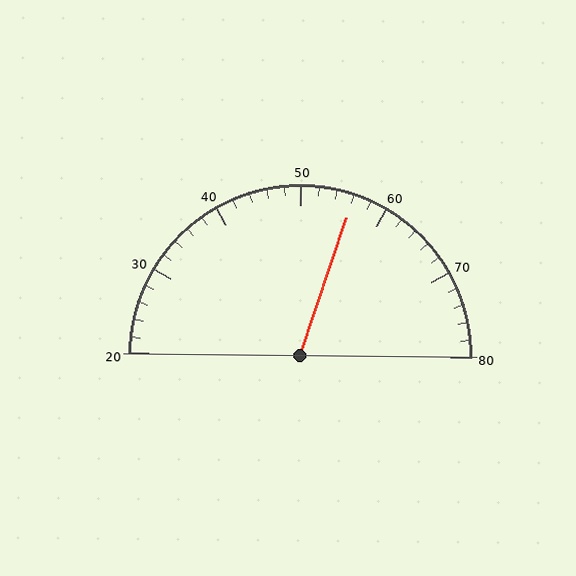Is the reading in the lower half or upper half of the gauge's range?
The reading is in the upper half of the range (20 to 80).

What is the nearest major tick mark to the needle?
The nearest major tick mark is 60.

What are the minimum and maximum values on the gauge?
The gauge ranges from 20 to 80.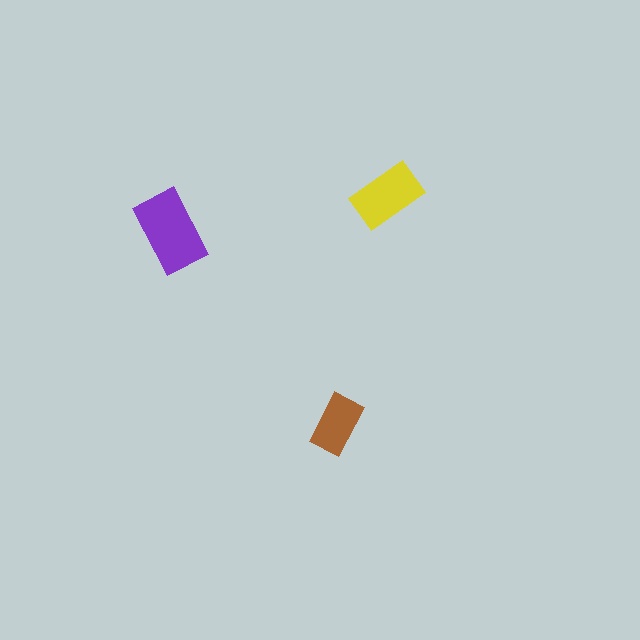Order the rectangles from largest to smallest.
the purple one, the yellow one, the brown one.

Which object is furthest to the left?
The purple rectangle is leftmost.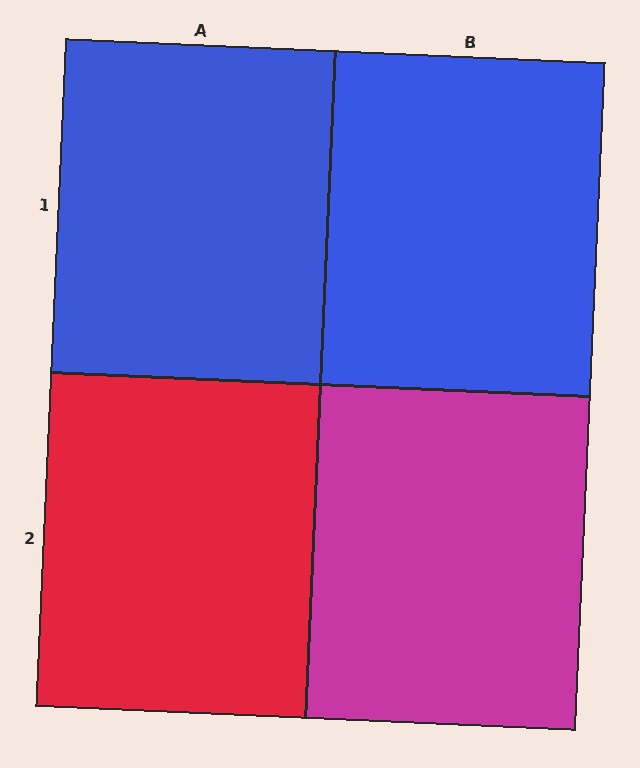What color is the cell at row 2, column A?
Red.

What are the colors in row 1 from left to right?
Blue, blue.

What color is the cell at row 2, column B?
Magenta.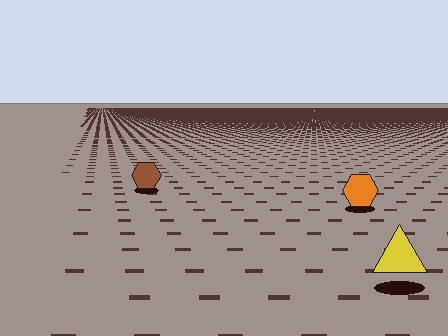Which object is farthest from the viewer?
The brown hexagon is farthest from the viewer. It appears smaller and the ground texture around it is denser.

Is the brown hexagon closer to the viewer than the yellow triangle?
No. The yellow triangle is closer — you can tell from the texture gradient: the ground texture is coarser near it.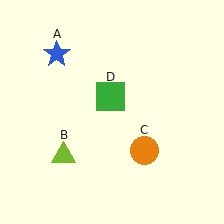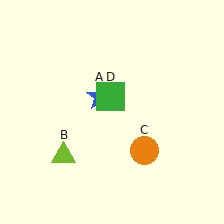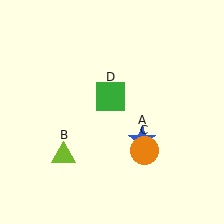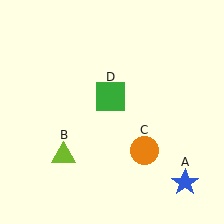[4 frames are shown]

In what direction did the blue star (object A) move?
The blue star (object A) moved down and to the right.